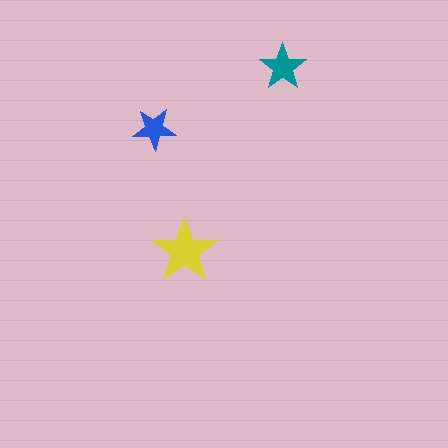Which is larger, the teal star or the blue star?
The teal one.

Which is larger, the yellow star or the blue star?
The yellow one.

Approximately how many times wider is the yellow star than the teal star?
About 1.5 times wider.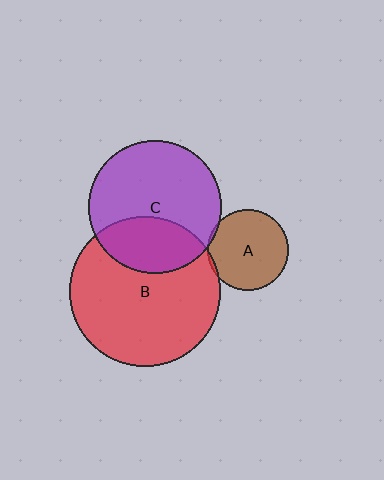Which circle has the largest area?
Circle B (red).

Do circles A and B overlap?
Yes.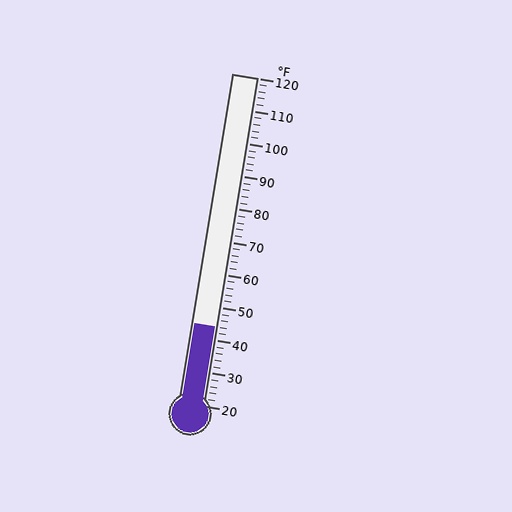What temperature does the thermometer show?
The thermometer shows approximately 44°F.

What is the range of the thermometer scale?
The thermometer scale ranges from 20°F to 120°F.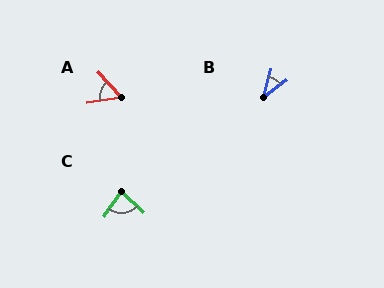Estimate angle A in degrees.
Approximately 56 degrees.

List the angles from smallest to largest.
B (38°), A (56°), C (82°).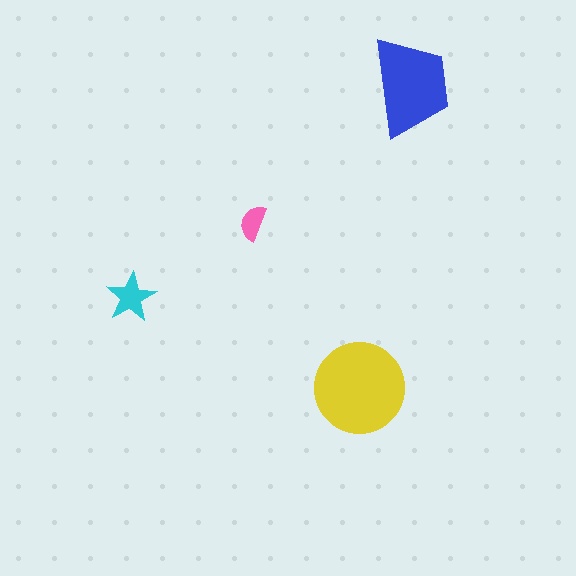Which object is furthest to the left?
The cyan star is leftmost.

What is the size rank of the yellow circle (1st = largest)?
1st.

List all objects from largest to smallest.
The yellow circle, the blue trapezoid, the cyan star, the pink semicircle.